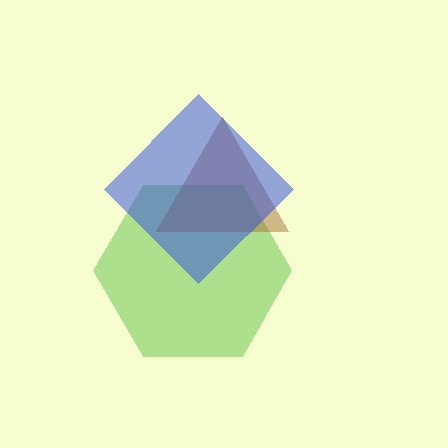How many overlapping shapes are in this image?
There are 3 overlapping shapes in the image.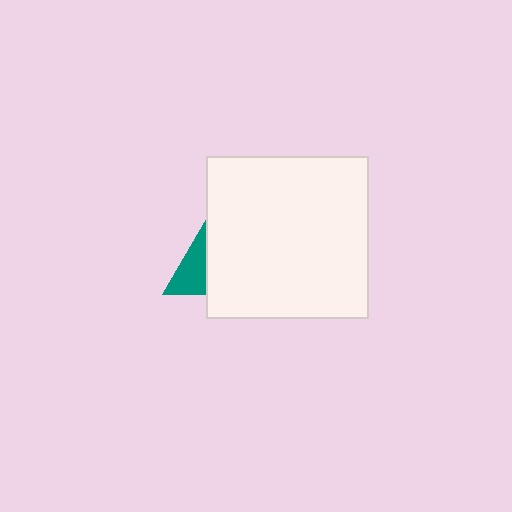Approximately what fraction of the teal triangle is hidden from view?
Roughly 65% of the teal triangle is hidden behind the white square.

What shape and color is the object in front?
The object in front is a white square.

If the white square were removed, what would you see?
You would see the complete teal triangle.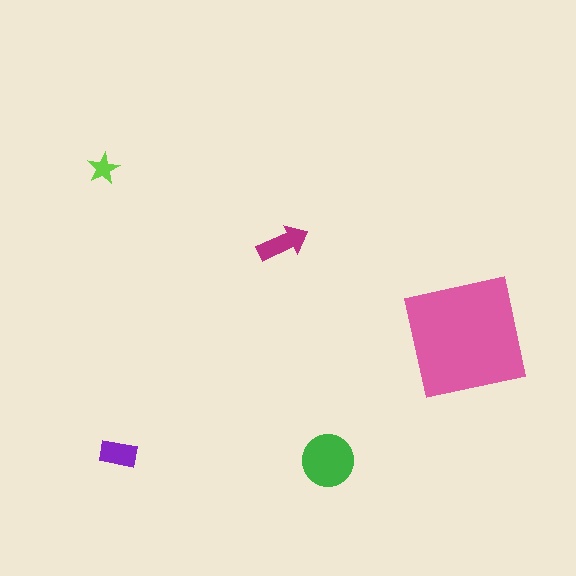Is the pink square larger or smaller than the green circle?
Larger.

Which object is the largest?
The pink square.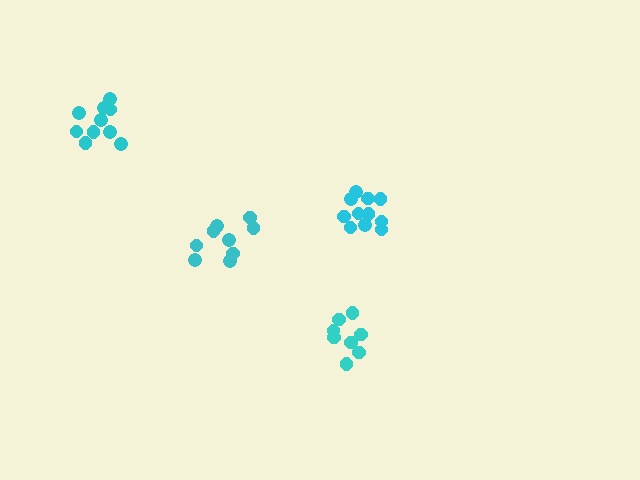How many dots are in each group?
Group 1: 9 dots, Group 2: 11 dots, Group 3: 8 dots, Group 4: 10 dots (38 total).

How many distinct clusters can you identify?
There are 4 distinct clusters.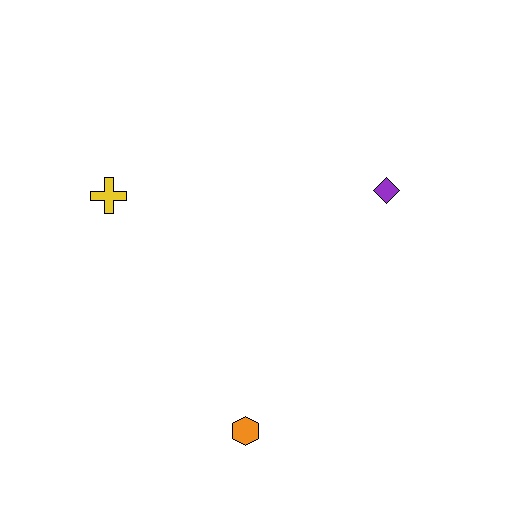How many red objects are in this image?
There are no red objects.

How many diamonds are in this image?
There is 1 diamond.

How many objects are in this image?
There are 3 objects.